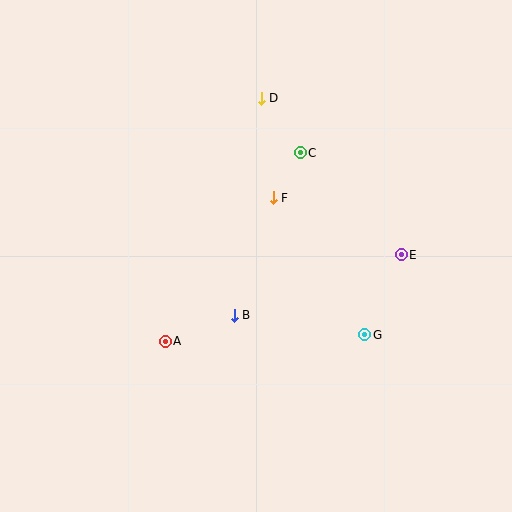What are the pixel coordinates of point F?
Point F is at (273, 198).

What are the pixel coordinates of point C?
Point C is at (300, 153).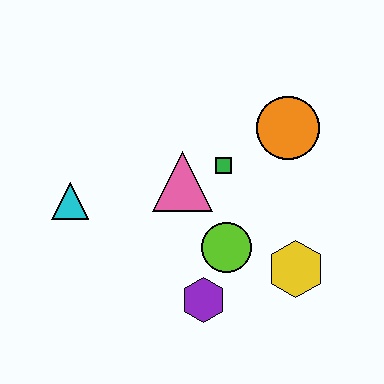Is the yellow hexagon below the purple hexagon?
No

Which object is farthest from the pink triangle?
The yellow hexagon is farthest from the pink triangle.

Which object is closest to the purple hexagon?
The lime circle is closest to the purple hexagon.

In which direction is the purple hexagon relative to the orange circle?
The purple hexagon is below the orange circle.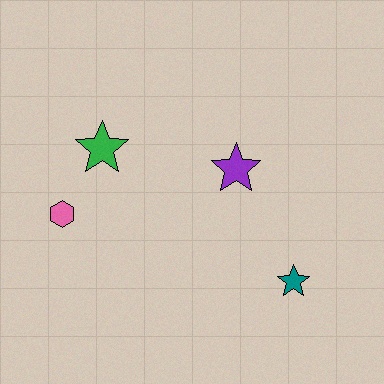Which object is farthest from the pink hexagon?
The teal star is farthest from the pink hexagon.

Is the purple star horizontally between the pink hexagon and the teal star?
Yes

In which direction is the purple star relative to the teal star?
The purple star is above the teal star.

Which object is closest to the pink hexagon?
The green star is closest to the pink hexagon.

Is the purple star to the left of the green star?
No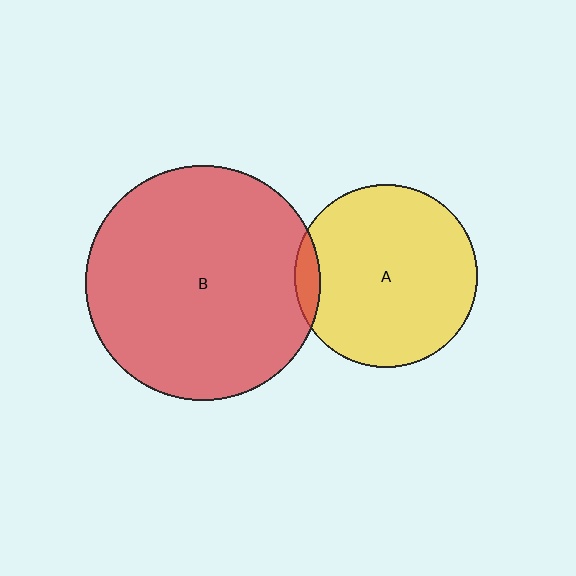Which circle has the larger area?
Circle B (red).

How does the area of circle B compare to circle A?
Approximately 1.7 times.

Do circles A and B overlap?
Yes.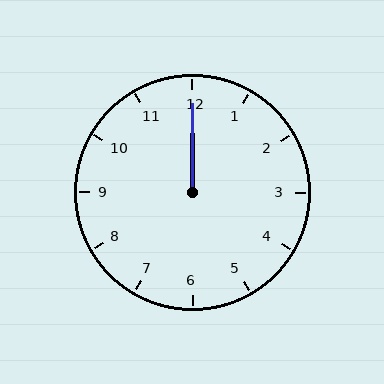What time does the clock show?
12:00.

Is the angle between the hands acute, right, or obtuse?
It is acute.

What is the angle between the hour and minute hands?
Approximately 0 degrees.